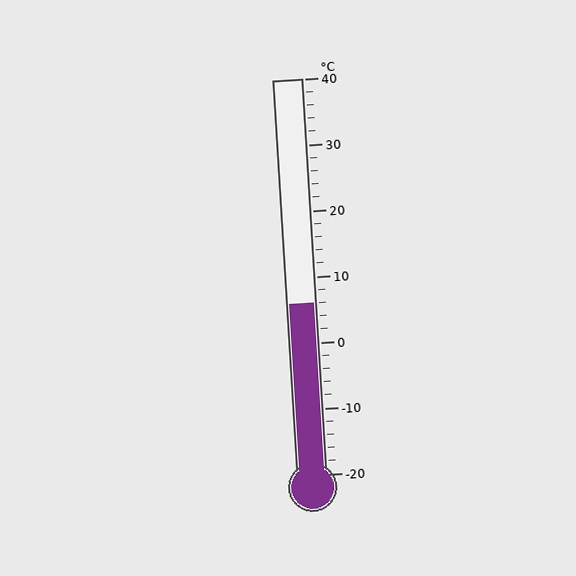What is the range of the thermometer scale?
The thermometer scale ranges from -20°C to 40°C.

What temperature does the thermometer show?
The thermometer shows approximately 6°C.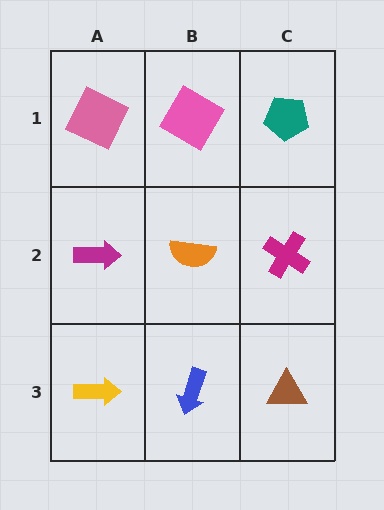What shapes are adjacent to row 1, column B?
An orange semicircle (row 2, column B), a pink square (row 1, column A), a teal pentagon (row 1, column C).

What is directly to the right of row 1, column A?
A pink diamond.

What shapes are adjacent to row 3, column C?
A magenta cross (row 2, column C), a blue arrow (row 3, column B).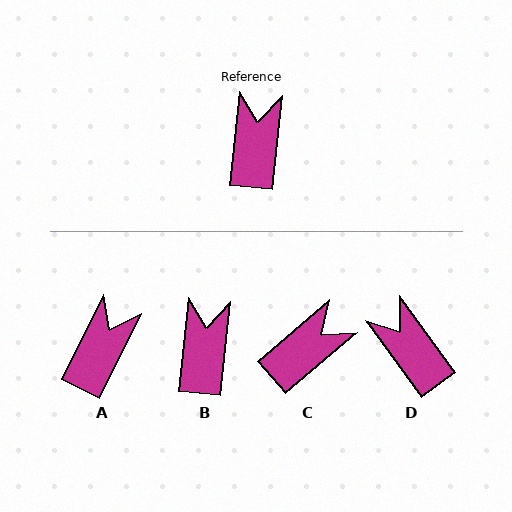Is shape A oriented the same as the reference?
No, it is off by about 20 degrees.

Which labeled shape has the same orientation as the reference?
B.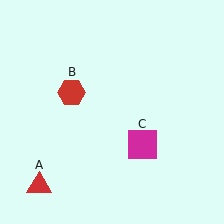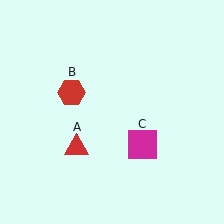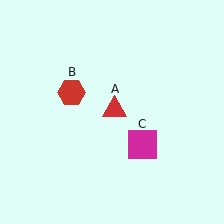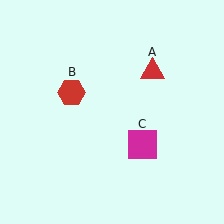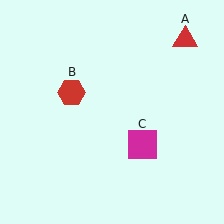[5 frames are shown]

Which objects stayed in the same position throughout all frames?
Red hexagon (object B) and magenta square (object C) remained stationary.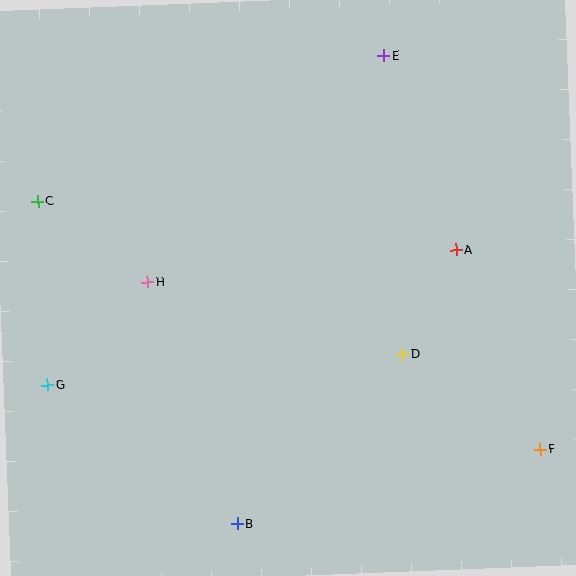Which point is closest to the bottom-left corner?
Point G is closest to the bottom-left corner.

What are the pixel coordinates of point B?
Point B is at (237, 524).